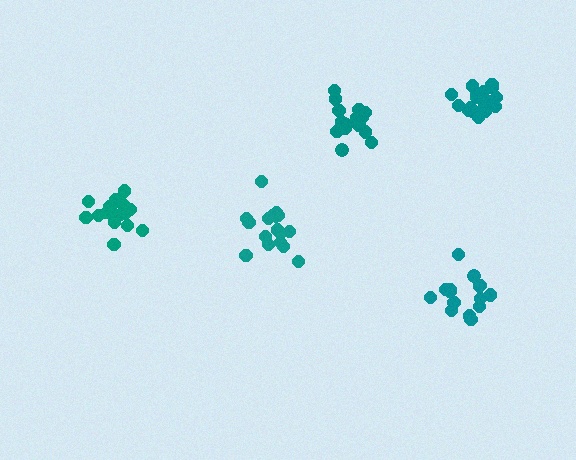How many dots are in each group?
Group 1: 21 dots, Group 2: 19 dots, Group 3: 17 dots, Group 4: 15 dots, Group 5: 19 dots (91 total).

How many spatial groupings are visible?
There are 5 spatial groupings.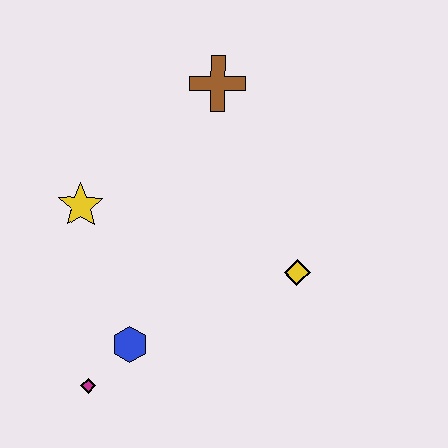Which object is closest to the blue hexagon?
The magenta diamond is closest to the blue hexagon.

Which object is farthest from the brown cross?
The magenta diamond is farthest from the brown cross.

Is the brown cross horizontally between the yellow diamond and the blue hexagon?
Yes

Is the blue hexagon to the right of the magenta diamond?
Yes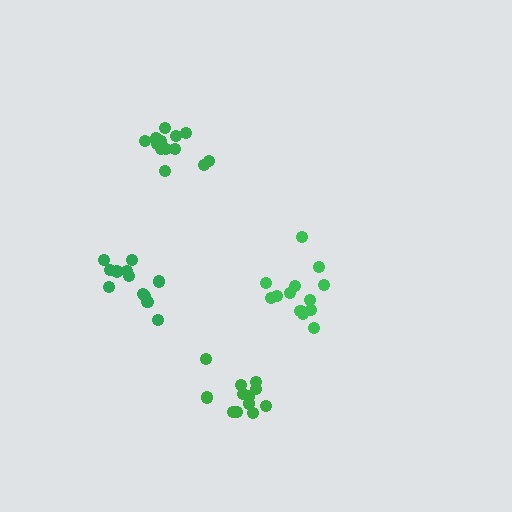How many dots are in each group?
Group 1: 13 dots, Group 2: 12 dots, Group 3: 13 dots, Group 4: 13 dots (51 total).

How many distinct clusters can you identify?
There are 4 distinct clusters.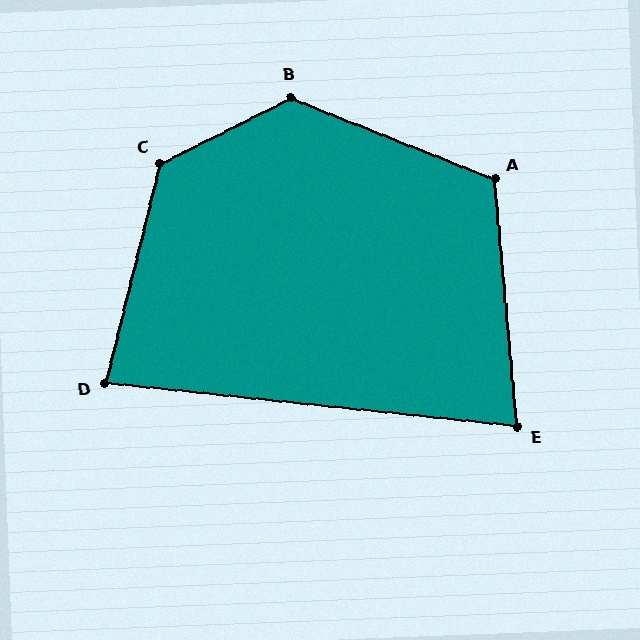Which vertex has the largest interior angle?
B, at approximately 132 degrees.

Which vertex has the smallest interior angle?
E, at approximately 79 degrees.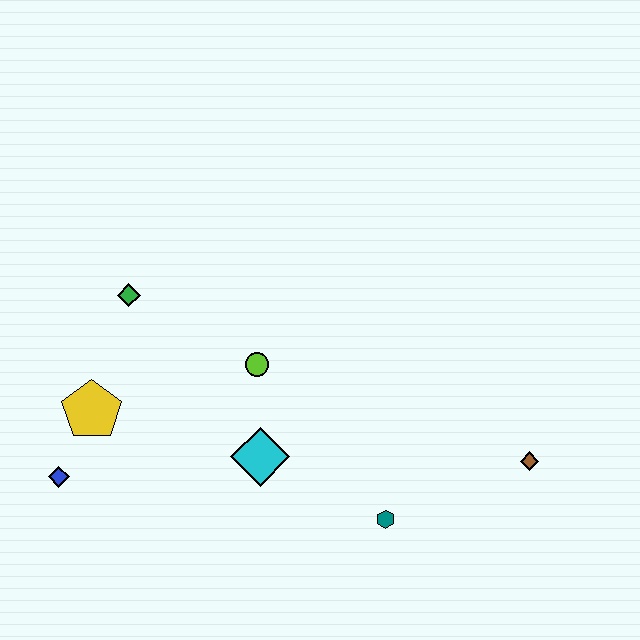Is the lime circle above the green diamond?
No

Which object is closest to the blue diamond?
The yellow pentagon is closest to the blue diamond.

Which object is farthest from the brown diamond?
The blue diamond is farthest from the brown diamond.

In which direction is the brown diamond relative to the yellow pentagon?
The brown diamond is to the right of the yellow pentagon.